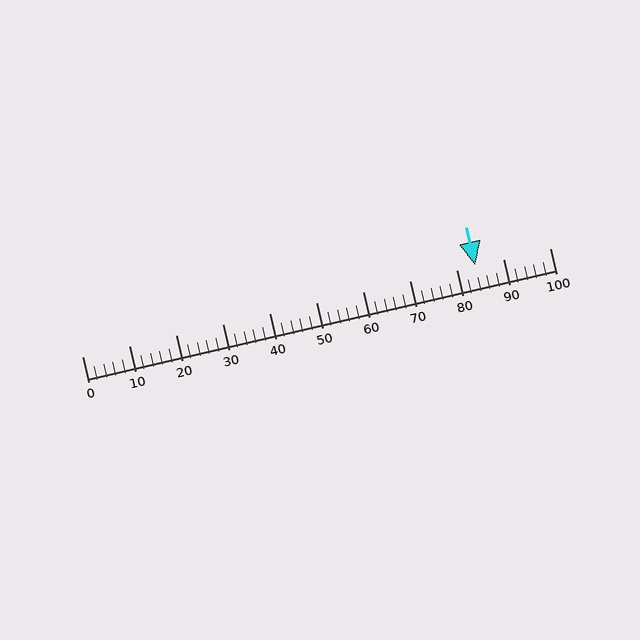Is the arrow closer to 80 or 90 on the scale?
The arrow is closer to 80.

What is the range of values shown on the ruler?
The ruler shows values from 0 to 100.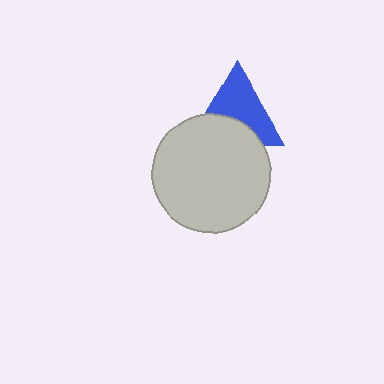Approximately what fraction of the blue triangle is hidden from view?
Roughly 39% of the blue triangle is hidden behind the light gray circle.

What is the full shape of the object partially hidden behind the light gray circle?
The partially hidden object is a blue triangle.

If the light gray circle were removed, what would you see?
You would see the complete blue triangle.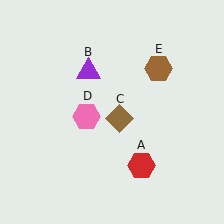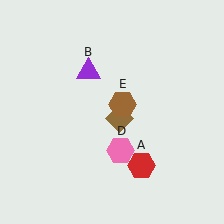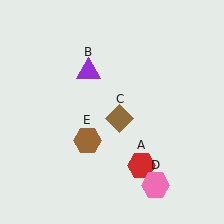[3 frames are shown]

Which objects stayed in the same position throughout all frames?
Red hexagon (object A) and purple triangle (object B) and brown diamond (object C) remained stationary.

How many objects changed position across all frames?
2 objects changed position: pink hexagon (object D), brown hexagon (object E).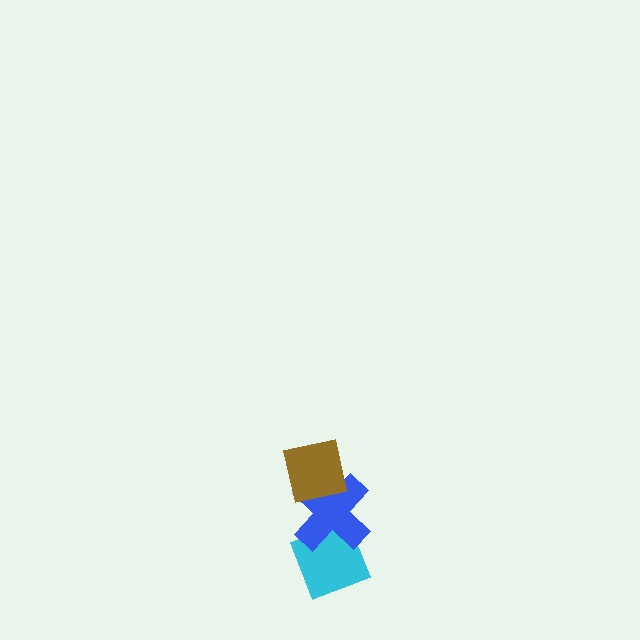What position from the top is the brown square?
The brown square is 1st from the top.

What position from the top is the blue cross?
The blue cross is 2nd from the top.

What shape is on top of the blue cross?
The brown square is on top of the blue cross.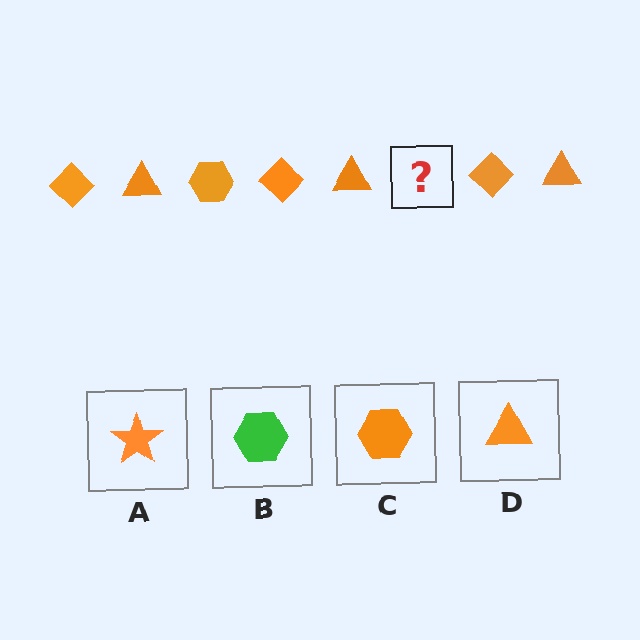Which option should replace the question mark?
Option C.